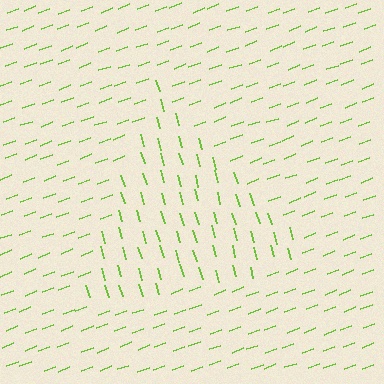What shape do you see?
I see a triangle.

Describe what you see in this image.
The image is filled with small lime line segments. A triangle region in the image has lines oriented differently from the surrounding lines, creating a visible texture boundary.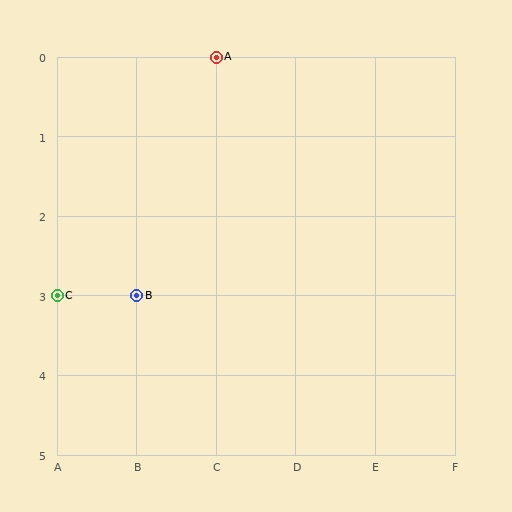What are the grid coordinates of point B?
Point B is at grid coordinates (B, 3).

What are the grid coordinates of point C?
Point C is at grid coordinates (A, 3).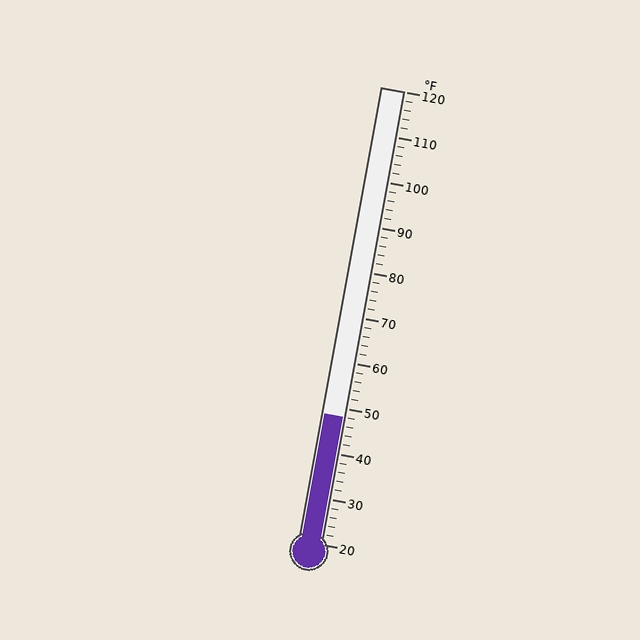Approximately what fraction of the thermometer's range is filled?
The thermometer is filled to approximately 30% of its range.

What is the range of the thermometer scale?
The thermometer scale ranges from 20°F to 120°F.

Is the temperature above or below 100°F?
The temperature is below 100°F.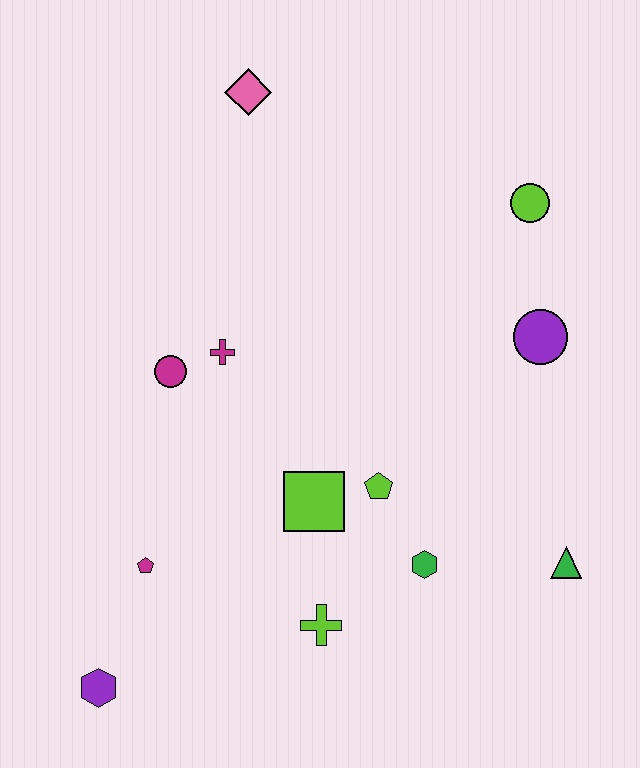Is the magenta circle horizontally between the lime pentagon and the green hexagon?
No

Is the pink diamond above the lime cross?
Yes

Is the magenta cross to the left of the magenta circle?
No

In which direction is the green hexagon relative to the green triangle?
The green hexagon is to the left of the green triangle.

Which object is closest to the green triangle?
The green hexagon is closest to the green triangle.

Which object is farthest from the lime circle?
The purple hexagon is farthest from the lime circle.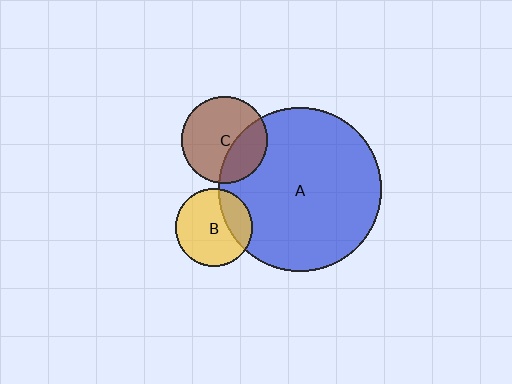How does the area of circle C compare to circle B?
Approximately 1.2 times.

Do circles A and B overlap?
Yes.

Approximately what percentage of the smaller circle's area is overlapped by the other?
Approximately 25%.